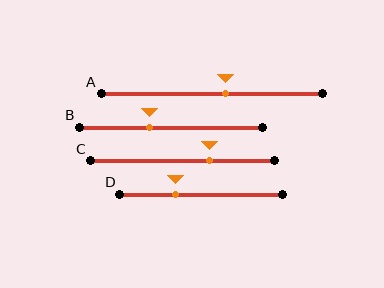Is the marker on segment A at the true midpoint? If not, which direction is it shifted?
No, the marker on segment A is shifted to the right by about 6% of the segment length.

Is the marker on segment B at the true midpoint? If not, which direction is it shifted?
No, the marker on segment B is shifted to the left by about 12% of the segment length.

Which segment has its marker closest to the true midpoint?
Segment A has its marker closest to the true midpoint.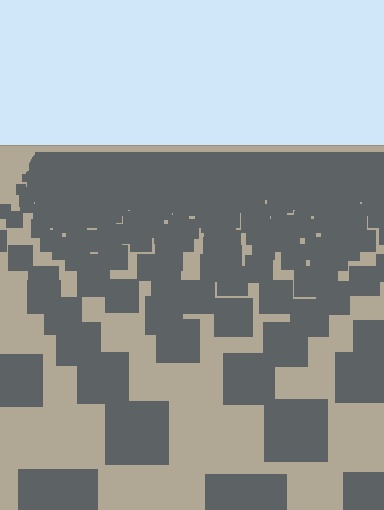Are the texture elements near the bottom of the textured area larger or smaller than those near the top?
Larger. Near the bottom, elements are closer to the viewer and appear at a bigger on-screen size.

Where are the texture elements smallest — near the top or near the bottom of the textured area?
Near the top.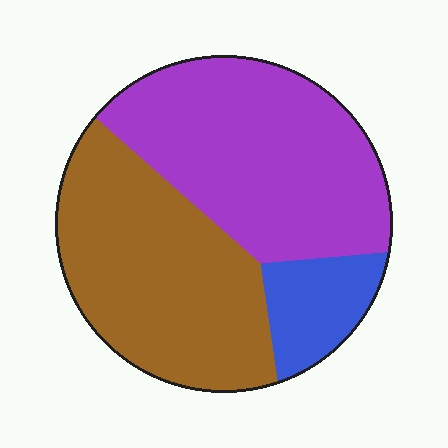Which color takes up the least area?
Blue, at roughly 10%.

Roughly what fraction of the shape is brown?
Brown covers about 45% of the shape.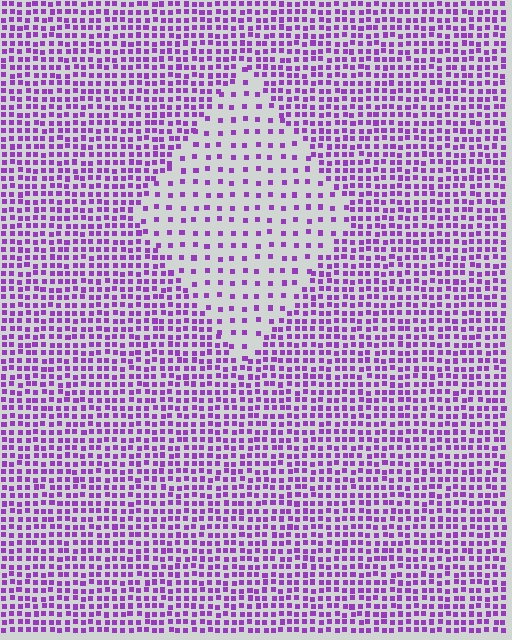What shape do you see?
I see a diamond.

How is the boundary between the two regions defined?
The boundary is defined by a change in element density (approximately 2.5x ratio). All elements are the same color, size, and shape.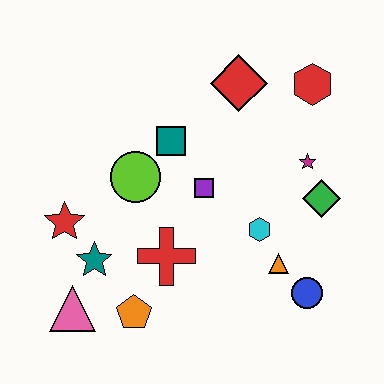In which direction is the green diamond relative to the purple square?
The green diamond is to the right of the purple square.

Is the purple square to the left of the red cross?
No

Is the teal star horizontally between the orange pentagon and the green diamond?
No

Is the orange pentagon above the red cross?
No